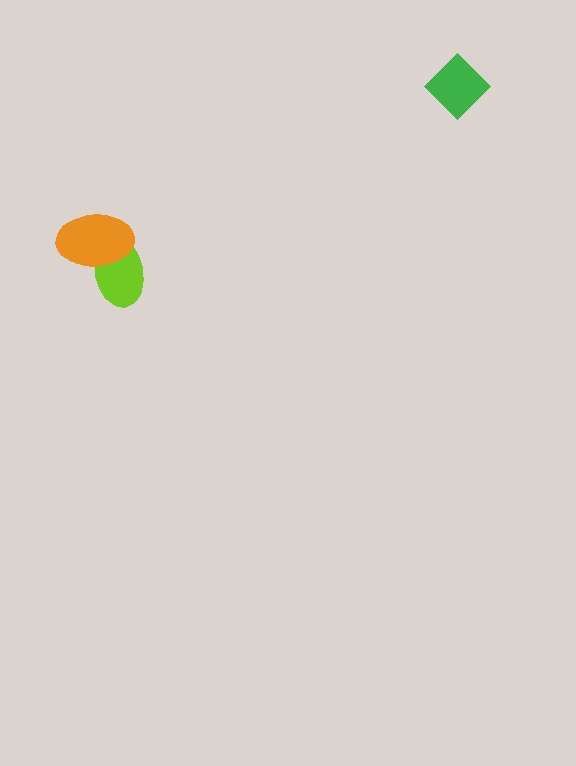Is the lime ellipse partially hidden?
Yes, it is partially covered by another shape.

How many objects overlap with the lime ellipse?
1 object overlaps with the lime ellipse.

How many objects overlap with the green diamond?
0 objects overlap with the green diamond.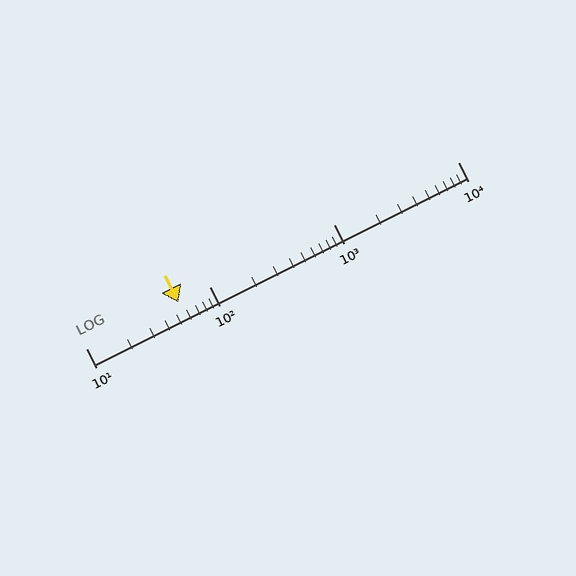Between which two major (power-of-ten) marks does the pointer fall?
The pointer is between 10 and 100.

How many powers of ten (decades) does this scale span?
The scale spans 3 decades, from 10 to 10000.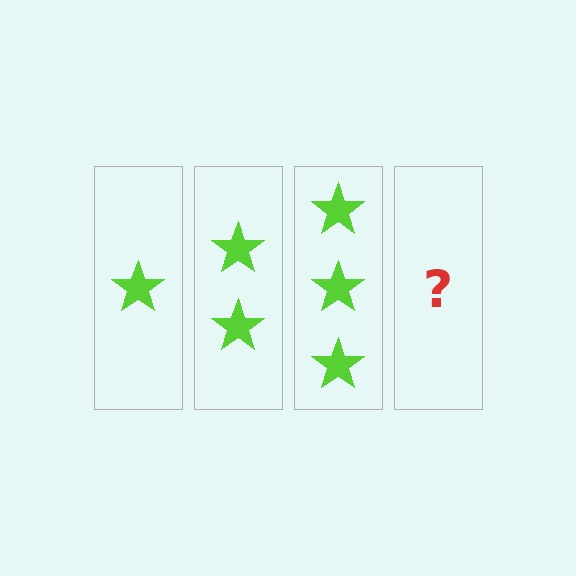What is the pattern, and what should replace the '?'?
The pattern is that each step adds one more star. The '?' should be 4 stars.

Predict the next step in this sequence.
The next step is 4 stars.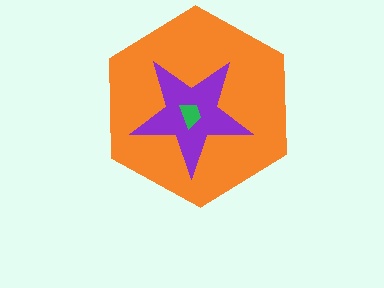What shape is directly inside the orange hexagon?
The purple star.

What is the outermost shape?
The orange hexagon.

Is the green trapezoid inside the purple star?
Yes.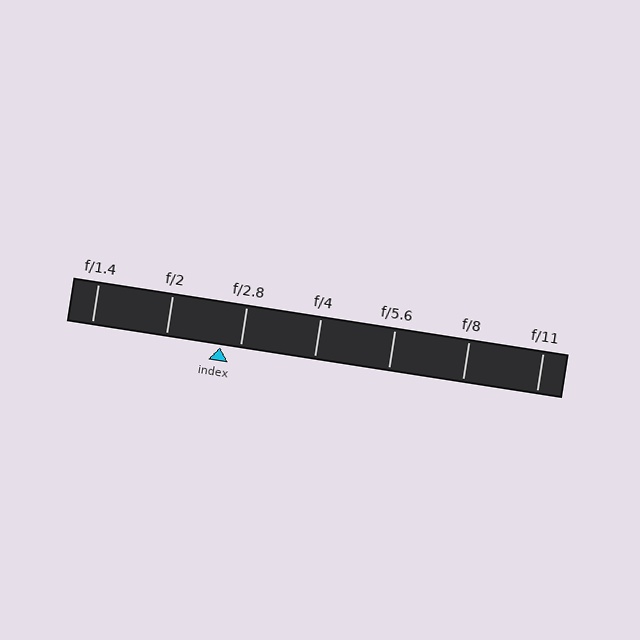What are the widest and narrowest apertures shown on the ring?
The widest aperture shown is f/1.4 and the narrowest is f/11.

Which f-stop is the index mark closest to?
The index mark is closest to f/2.8.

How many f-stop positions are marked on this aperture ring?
There are 7 f-stop positions marked.